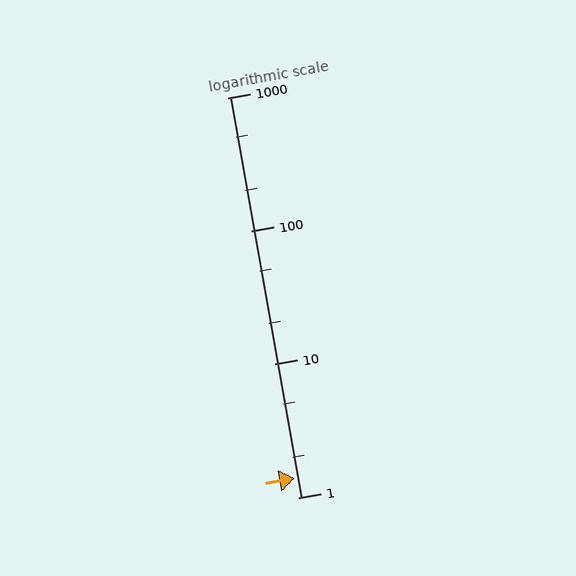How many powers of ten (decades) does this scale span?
The scale spans 3 decades, from 1 to 1000.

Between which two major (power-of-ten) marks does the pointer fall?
The pointer is between 1 and 10.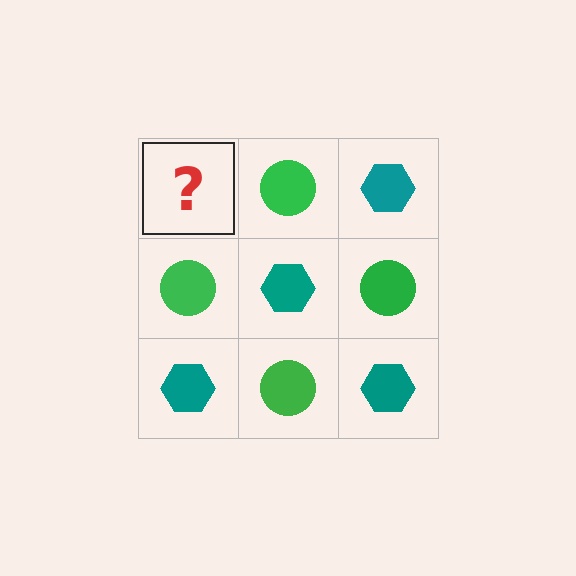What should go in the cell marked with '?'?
The missing cell should contain a teal hexagon.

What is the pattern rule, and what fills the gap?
The rule is that it alternates teal hexagon and green circle in a checkerboard pattern. The gap should be filled with a teal hexagon.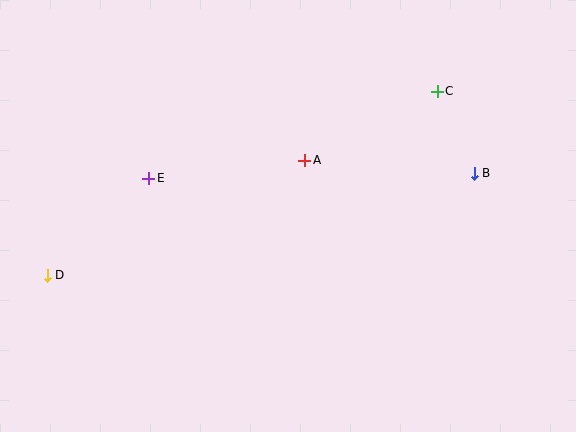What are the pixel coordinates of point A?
Point A is at (305, 160).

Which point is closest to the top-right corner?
Point C is closest to the top-right corner.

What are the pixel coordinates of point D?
Point D is at (47, 275).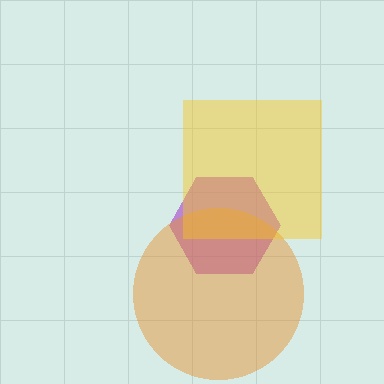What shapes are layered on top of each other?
The layered shapes are: a purple hexagon, an orange circle, a yellow square.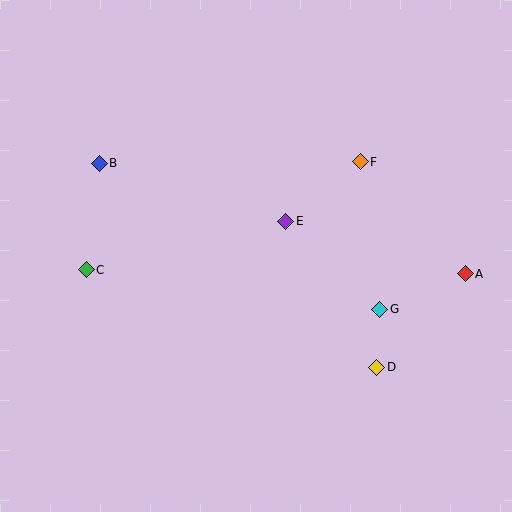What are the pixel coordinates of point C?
Point C is at (86, 270).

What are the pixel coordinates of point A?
Point A is at (465, 274).